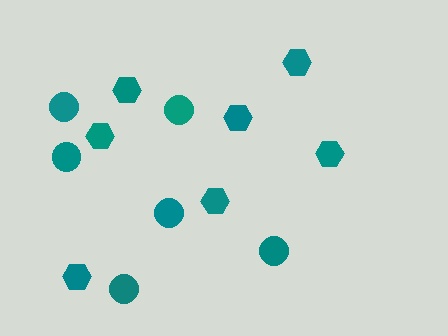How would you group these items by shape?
There are 2 groups: one group of circles (6) and one group of hexagons (7).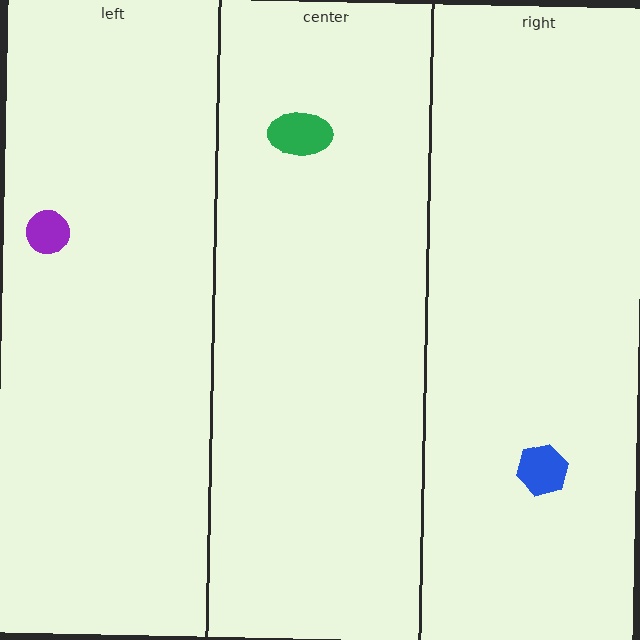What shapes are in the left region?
The purple circle.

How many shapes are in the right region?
1.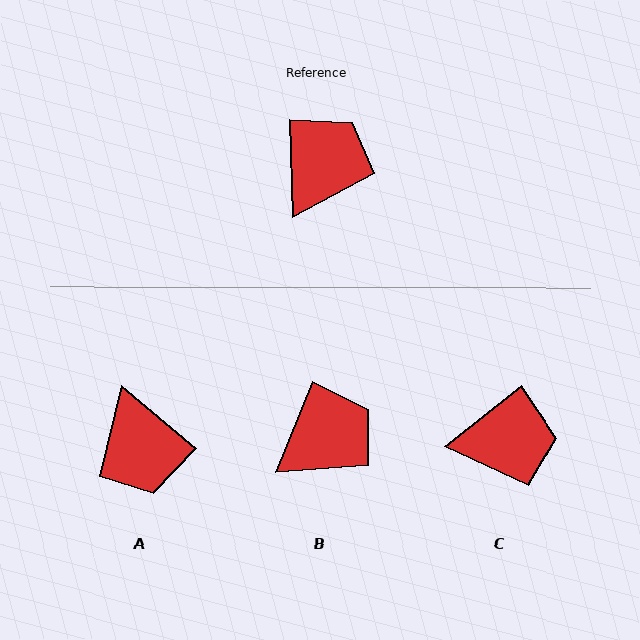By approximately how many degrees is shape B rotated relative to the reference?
Approximately 24 degrees clockwise.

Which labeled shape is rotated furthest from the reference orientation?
A, about 131 degrees away.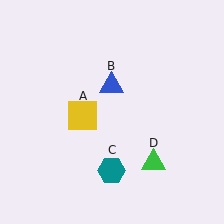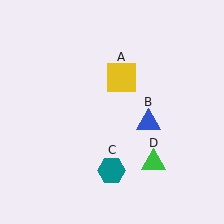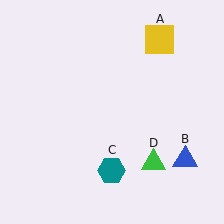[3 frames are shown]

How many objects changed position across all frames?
2 objects changed position: yellow square (object A), blue triangle (object B).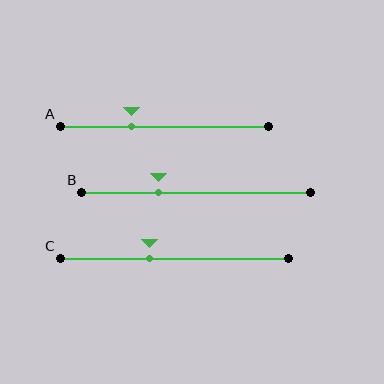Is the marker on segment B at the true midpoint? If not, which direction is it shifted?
No, the marker on segment B is shifted to the left by about 16% of the segment length.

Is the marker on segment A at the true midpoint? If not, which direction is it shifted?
No, the marker on segment A is shifted to the left by about 16% of the segment length.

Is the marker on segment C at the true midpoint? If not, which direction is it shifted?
No, the marker on segment C is shifted to the left by about 11% of the segment length.